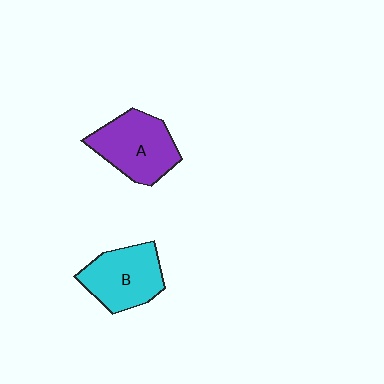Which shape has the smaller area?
Shape B (cyan).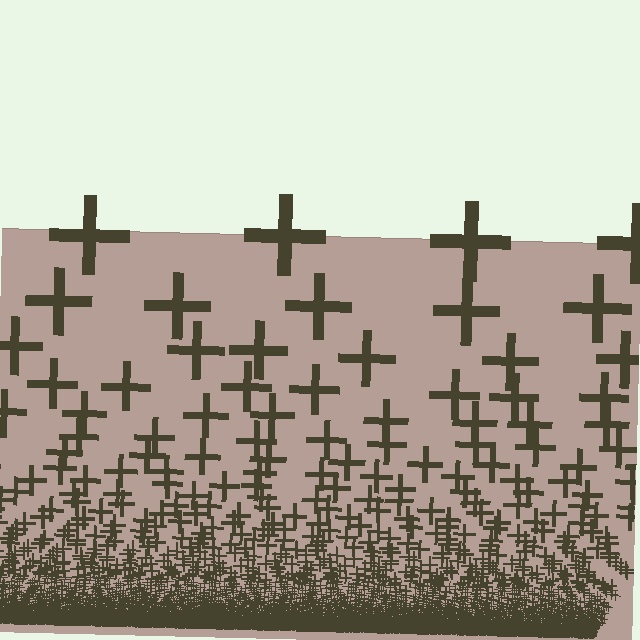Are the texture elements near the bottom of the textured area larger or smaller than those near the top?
Smaller. The gradient is inverted — elements near the bottom are smaller and denser.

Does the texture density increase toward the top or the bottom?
Density increases toward the bottom.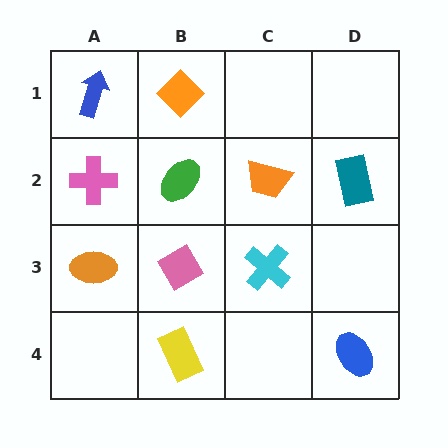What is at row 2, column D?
A teal rectangle.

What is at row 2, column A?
A pink cross.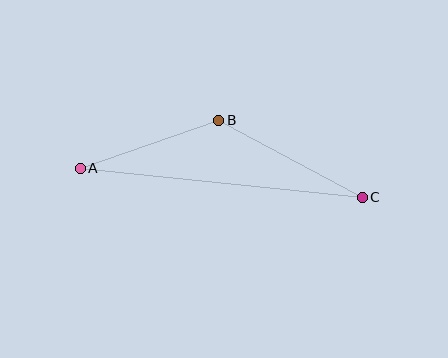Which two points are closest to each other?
Points A and B are closest to each other.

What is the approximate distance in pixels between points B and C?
The distance between B and C is approximately 163 pixels.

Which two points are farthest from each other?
Points A and C are farthest from each other.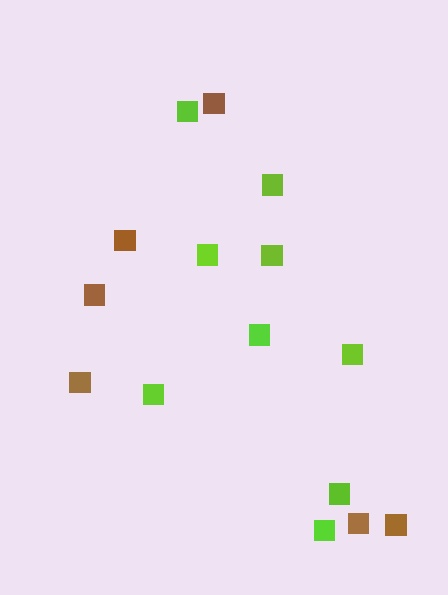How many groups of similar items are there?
There are 2 groups: one group of brown squares (6) and one group of lime squares (9).